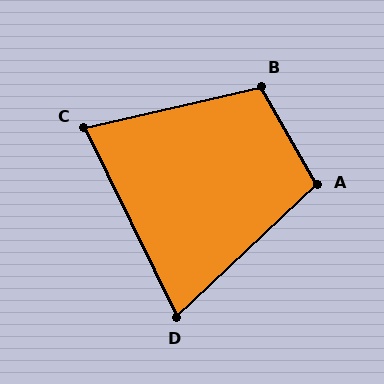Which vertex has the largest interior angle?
B, at approximately 107 degrees.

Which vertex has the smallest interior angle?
D, at approximately 73 degrees.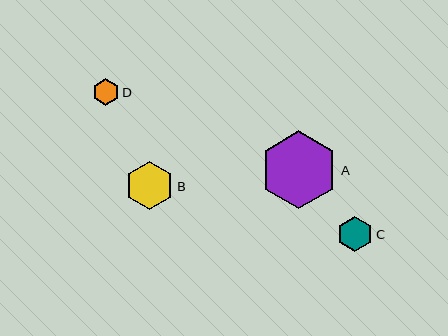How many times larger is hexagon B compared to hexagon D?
Hexagon B is approximately 1.8 times the size of hexagon D.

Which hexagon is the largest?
Hexagon A is the largest with a size of approximately 78 pixels.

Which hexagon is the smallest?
Hexagon D is the smallest with a size of approximately 27 pixels.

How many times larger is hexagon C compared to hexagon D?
Hexagon C is approximately 1.3 times the size of hexagon D.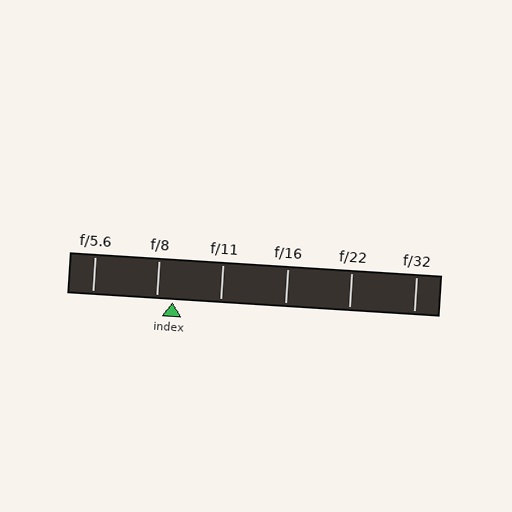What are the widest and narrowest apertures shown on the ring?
The widest aperture shown is f/5.6 and the narrowest is f/32.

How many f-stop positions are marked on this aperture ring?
There are 6 f-stop positions marked.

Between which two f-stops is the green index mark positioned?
The index mark is between f/8 and f/11.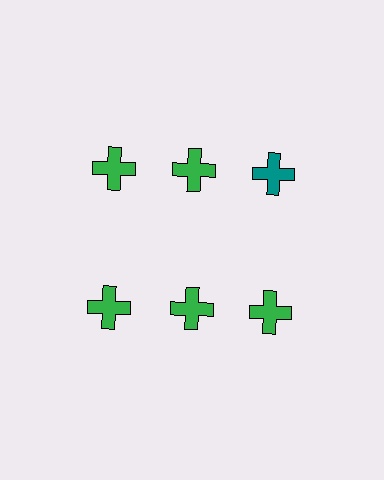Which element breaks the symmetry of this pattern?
The teal cross in the top row, center column breaks the symmetry. All other shapes are green crosses.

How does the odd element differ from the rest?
It has a different color: teal instead of green.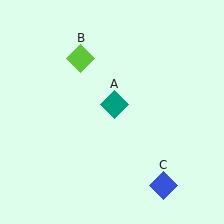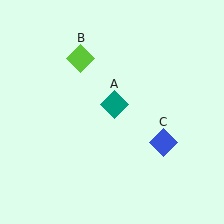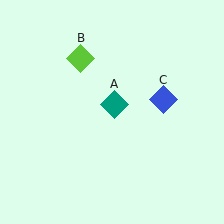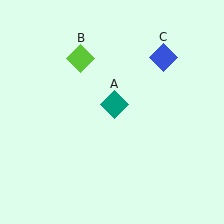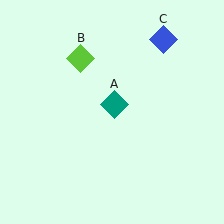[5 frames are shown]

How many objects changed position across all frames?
1 object changed position: blue diamond (object C).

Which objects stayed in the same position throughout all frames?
Teal diamond (object A) and lime diamond (object B) remained stationary.